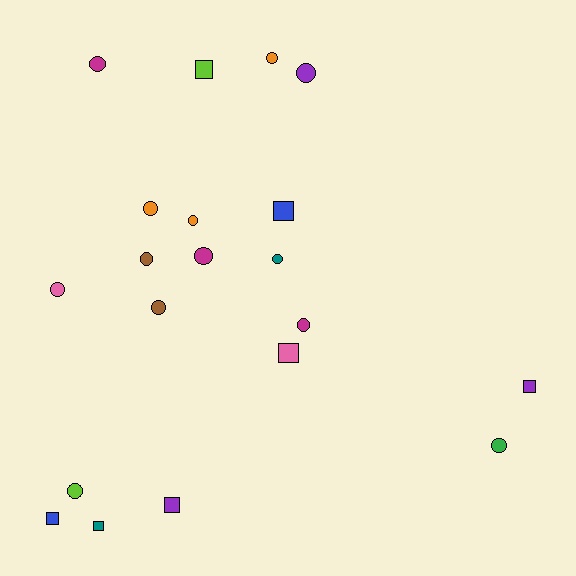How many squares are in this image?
There are 7 squares.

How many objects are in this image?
There are 20 objects.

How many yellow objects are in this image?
There are no yellow objects.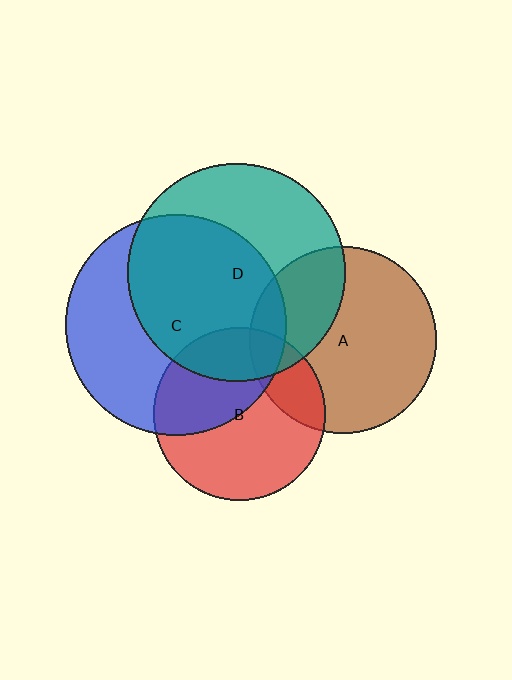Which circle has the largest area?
Circle C (blue).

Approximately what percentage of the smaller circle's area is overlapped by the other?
Approximately 55%.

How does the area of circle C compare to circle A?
Approximately 1.4 times.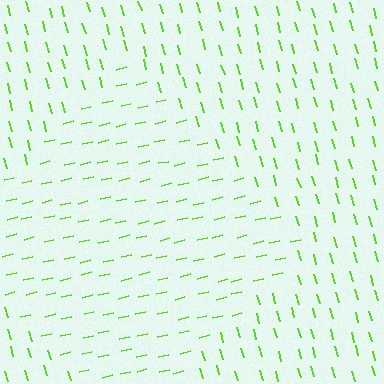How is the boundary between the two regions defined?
The boundary is defined purely by a change in line orientation (approximately 88 degrees difference). All lines are the same color and thickness.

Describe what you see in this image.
The image is filled with small lime line segments. A diamond region in the image has lines oriented differently from the surrounding lines, creating a visible texture boundary.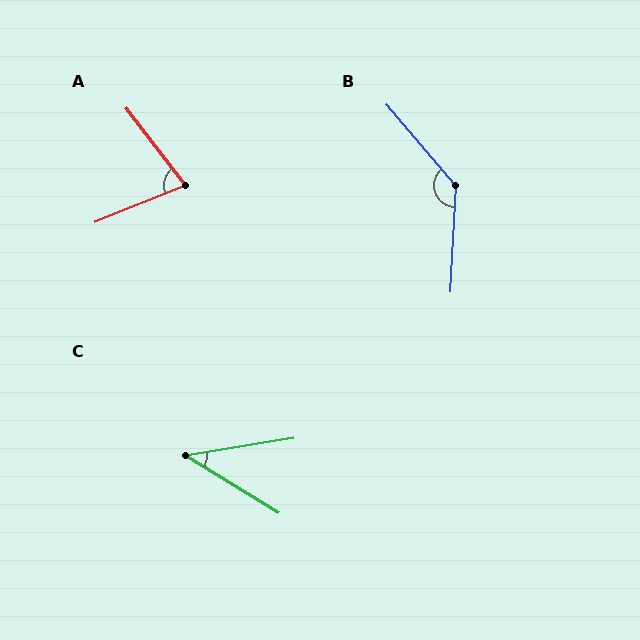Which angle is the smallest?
C, at approximately 41 degrees.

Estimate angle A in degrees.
Approximately 74 degrees.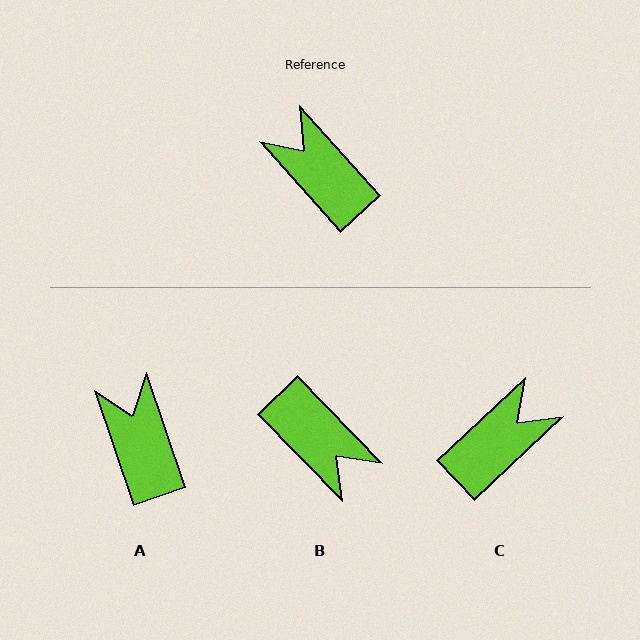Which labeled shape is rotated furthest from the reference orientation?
B, about 178 degrees away.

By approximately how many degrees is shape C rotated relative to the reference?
Approximately 88 degrees clockwise.